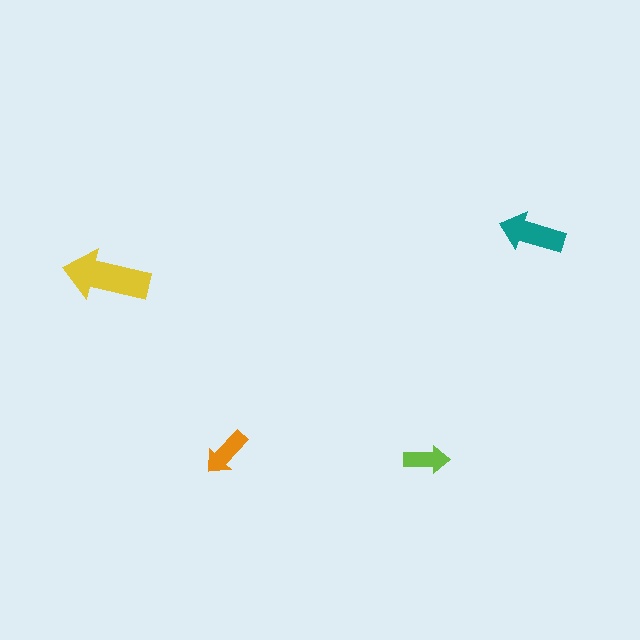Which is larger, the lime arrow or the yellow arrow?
The yellow one.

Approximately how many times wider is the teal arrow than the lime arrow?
About 1.5 times wider.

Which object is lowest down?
The lime arrow is bottommost.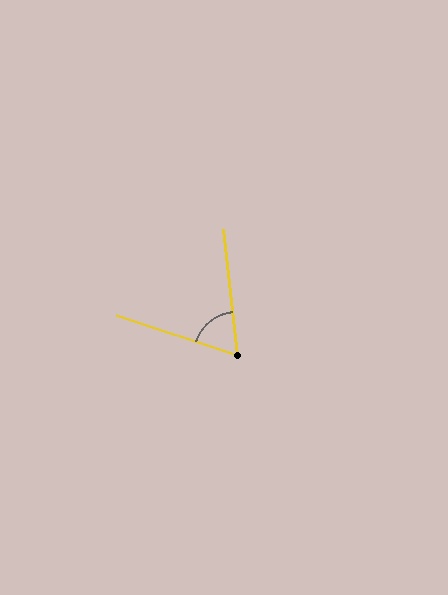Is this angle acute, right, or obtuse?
It is acute.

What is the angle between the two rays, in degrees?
Approximately 66 degrees.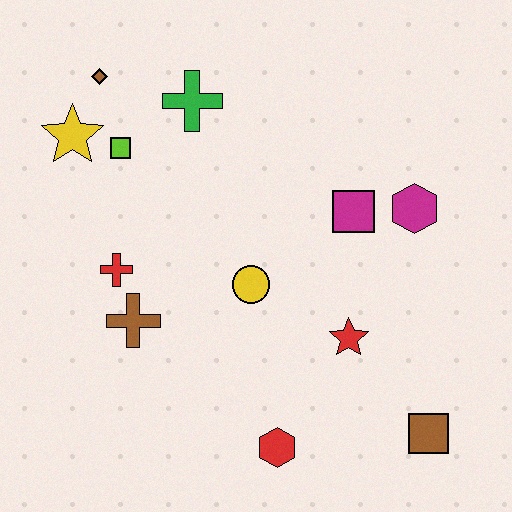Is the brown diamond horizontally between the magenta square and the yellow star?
Yes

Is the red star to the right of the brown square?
No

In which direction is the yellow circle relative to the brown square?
The yellow circle is to the left of the brown square.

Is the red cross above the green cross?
No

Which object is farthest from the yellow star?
The brown square is farthest from the yellow star.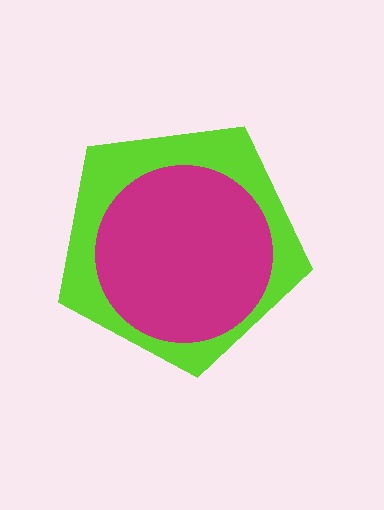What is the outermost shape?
The lime pentagon.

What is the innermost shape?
The magenta circle.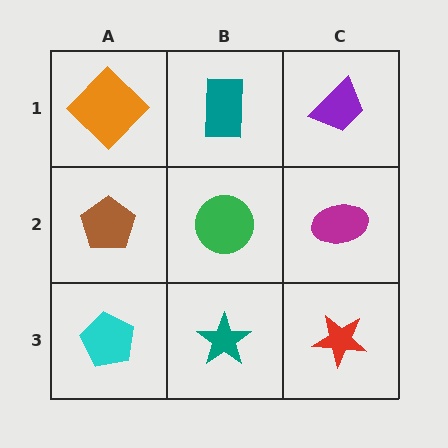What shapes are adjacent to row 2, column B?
A teal rectangle (row 1, column B), a teal star (row 3, column B), a brown pentagon (row 2, column A), a magenta ellipse (row 2, column C).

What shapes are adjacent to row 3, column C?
A magenta ellipse (row 2, column C), a teal star (row 3, column B).